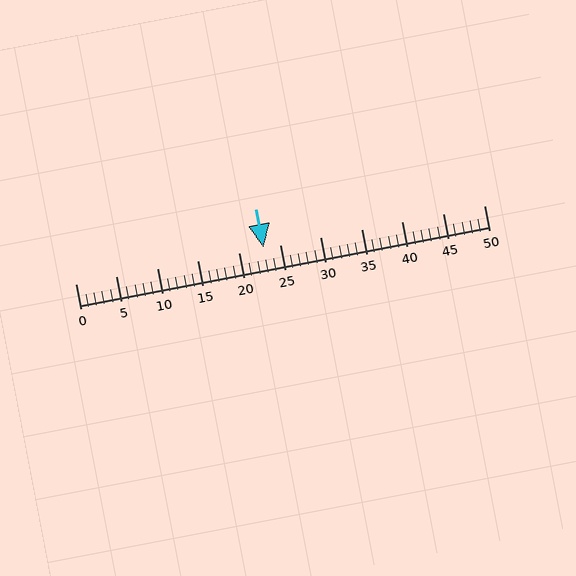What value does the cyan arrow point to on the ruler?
The cyan arrow points to approximately 23.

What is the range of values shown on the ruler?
The ruler shows values from 0 to 50.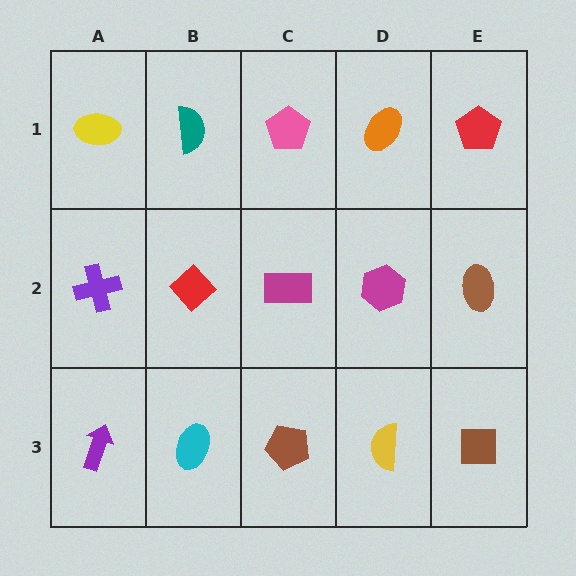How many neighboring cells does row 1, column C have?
3.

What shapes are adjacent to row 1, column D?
A magenta hexagon (row 2, column D), a pink pentagon (row 1, column C), a red pentagon (row 1, column E).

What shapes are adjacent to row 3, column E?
A brown ellipse (row 2, column E), a yellow semicircle (row 3, column D).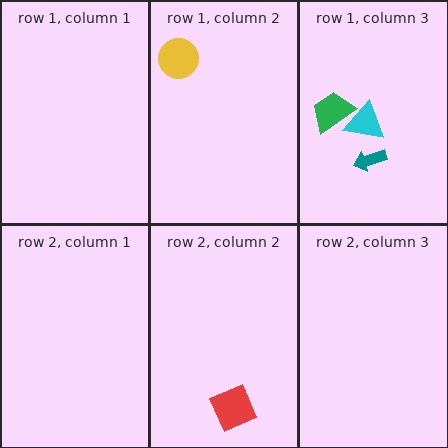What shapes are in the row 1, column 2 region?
The yellow circle.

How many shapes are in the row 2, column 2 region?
1.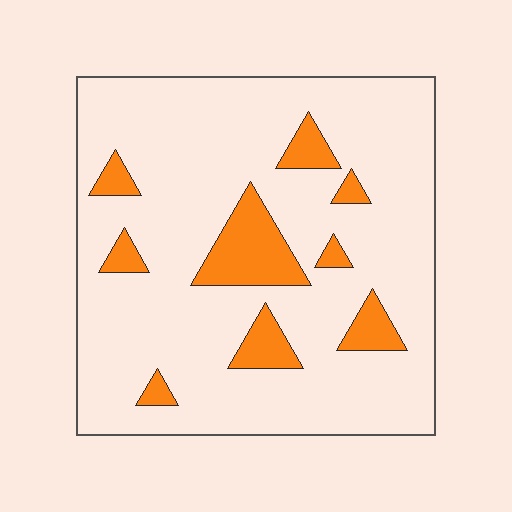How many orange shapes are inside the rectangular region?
9.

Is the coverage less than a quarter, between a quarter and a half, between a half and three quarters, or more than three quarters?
Less than a quarter.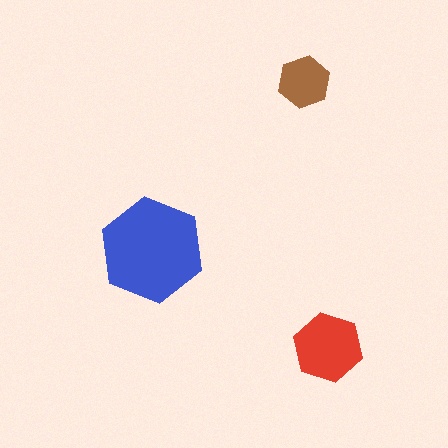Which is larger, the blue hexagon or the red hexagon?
The blue one.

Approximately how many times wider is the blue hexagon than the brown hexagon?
About 2 times wider.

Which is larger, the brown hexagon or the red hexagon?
The red one.